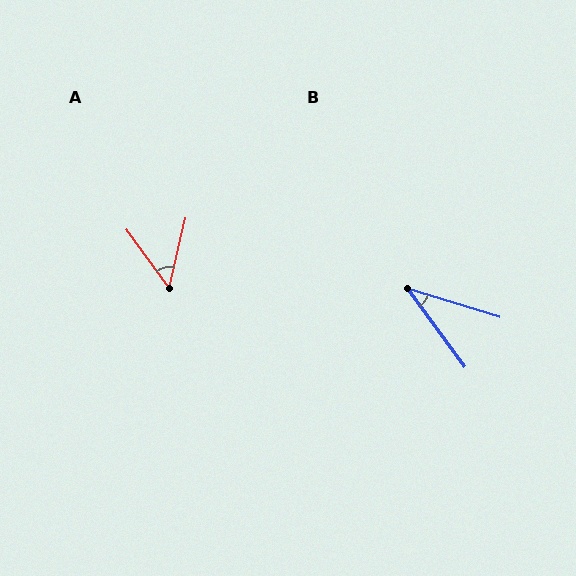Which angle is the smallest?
B, at approximately 37 degrees.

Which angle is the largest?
A, at approximately 50 degrees.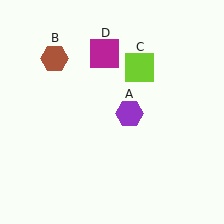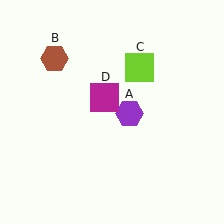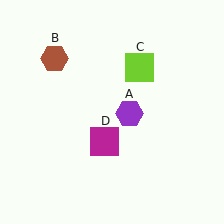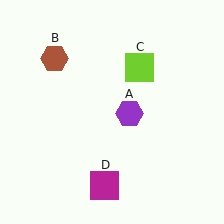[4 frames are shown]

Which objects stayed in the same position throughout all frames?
Purple hexagon (object A) and brown hexagon (object B) and lime square (object C) remained stationary.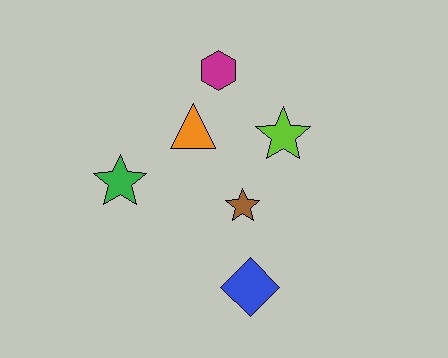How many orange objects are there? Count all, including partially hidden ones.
There is 1 orange object.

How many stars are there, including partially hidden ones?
There are 3 stars.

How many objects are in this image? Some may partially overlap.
There are 6 objects.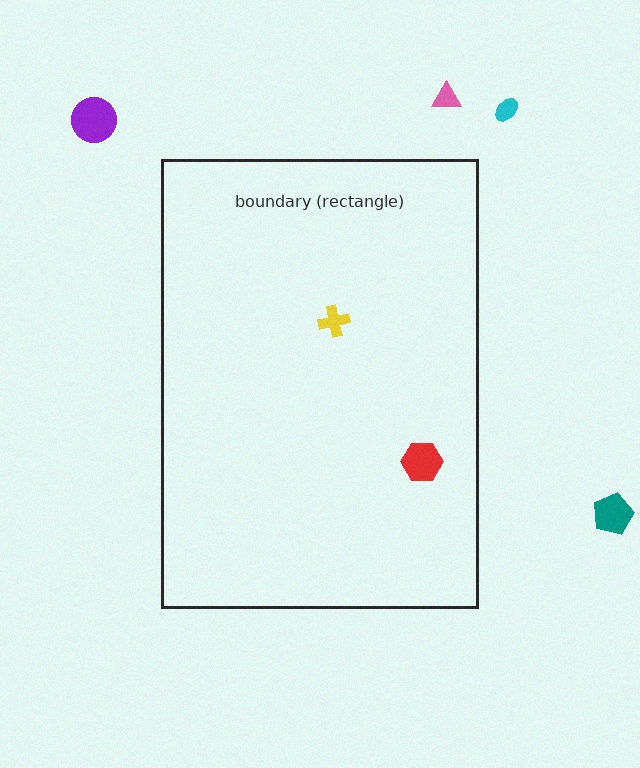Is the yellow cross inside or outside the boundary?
Inside.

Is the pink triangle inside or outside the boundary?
Outside.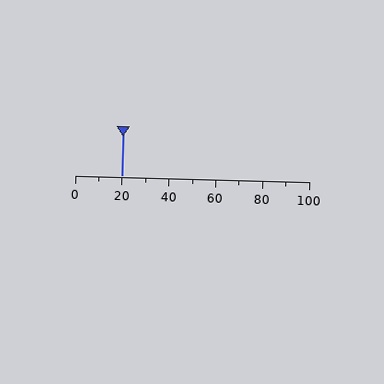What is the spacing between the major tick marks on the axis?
The major ticks are spaced 20 apart.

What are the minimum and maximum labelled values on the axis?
The axis runs from 0 to 100.